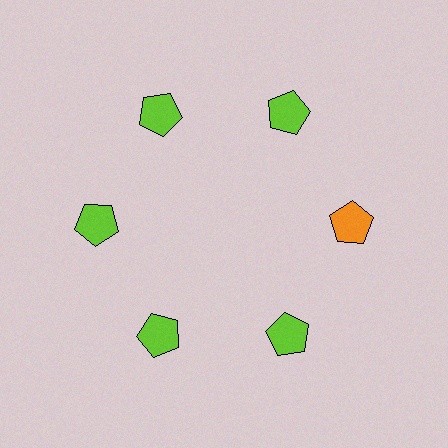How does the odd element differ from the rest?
It has a different color: orange instead of lime.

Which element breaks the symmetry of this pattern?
The orange pentagon at roughly the 3 o'clock position breaks the symmetry. All other shapes are lime pentagons.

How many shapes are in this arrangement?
There are 6 shapes arranged in a ring pattern.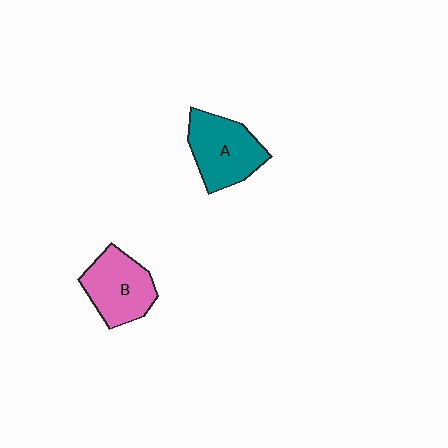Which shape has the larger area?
Shape A (teal).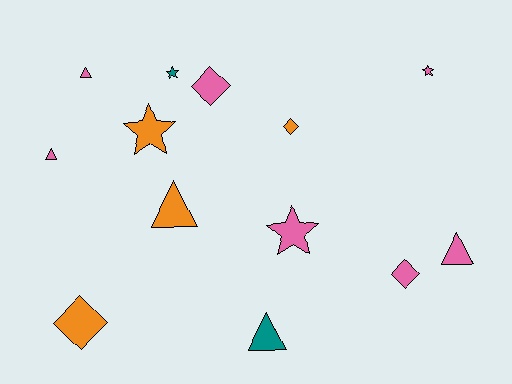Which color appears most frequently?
Pink, with 7 objects.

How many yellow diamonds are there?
There are no yellow diamonds.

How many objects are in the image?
There are 13 objects.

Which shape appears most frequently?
Triangle, with 5 objects.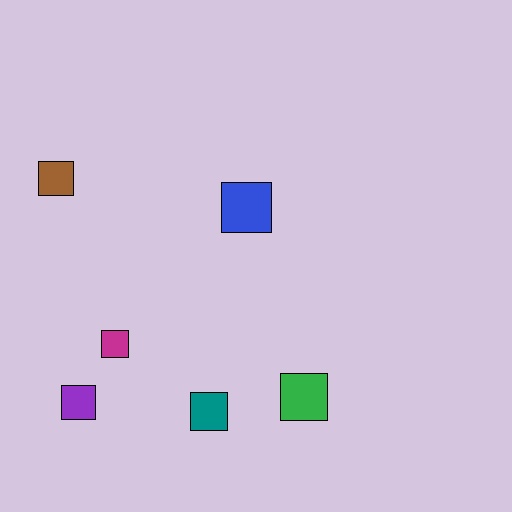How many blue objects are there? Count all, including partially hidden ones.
There is 1 blue object.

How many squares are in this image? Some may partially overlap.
There are 6 squares.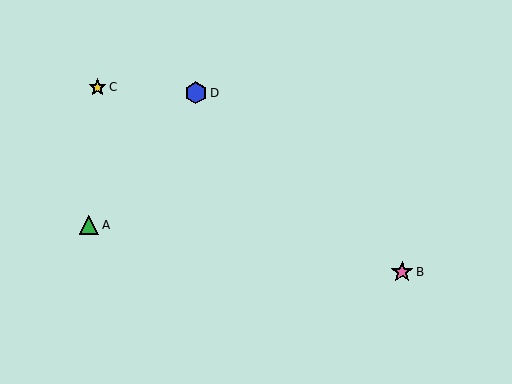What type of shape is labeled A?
Shape A is a green triangle.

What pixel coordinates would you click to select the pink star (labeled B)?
Click at (402, 272) to select the pink star B.